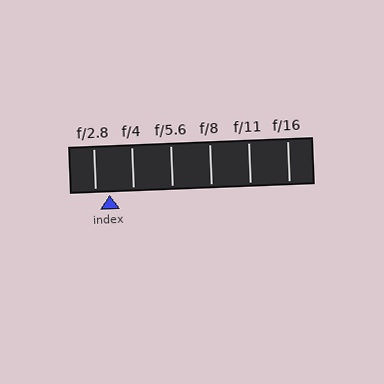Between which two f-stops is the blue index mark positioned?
The index mark is between f/2.8 and f/4.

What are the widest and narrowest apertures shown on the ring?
The widest aperture shown is f/2.8 and the narrowest is f/16.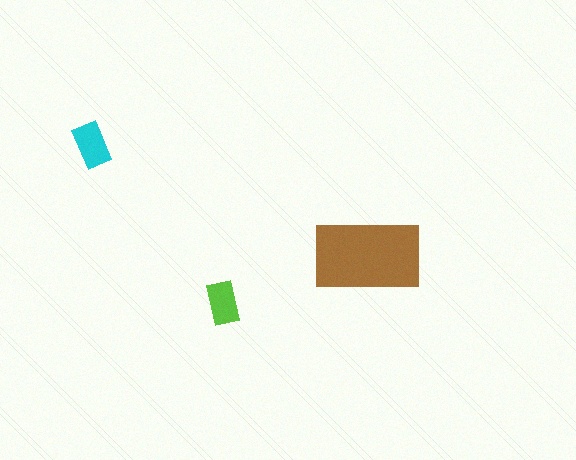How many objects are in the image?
There are 3 objects in the image.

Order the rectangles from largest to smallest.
the brown one, the cyan one, the lime one.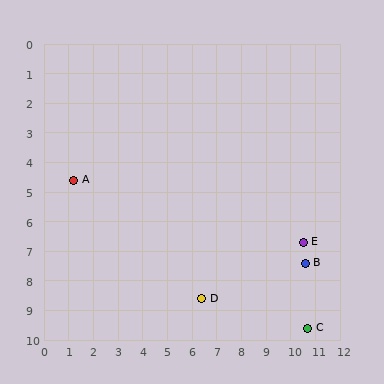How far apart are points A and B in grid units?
Points A and B are about 9.8 grid units apart.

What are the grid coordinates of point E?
Point E is at approximately (10.5, 6.7).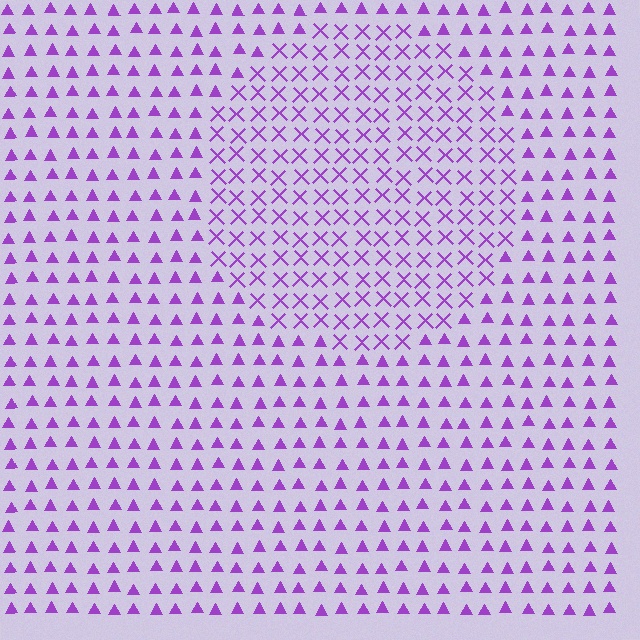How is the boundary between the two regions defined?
The boundary is defined by a change in element shape: X marks inside vs. triangles outside. All elements share the same color and spacing.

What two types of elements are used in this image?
The image uses X marks inside the circle region and triangles outside it.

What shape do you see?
I see a circle.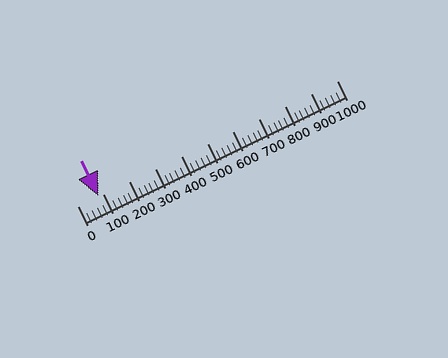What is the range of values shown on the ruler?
The ruler shows values from 0 to 1000.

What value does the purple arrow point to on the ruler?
The purple arrow points to approximately 80.